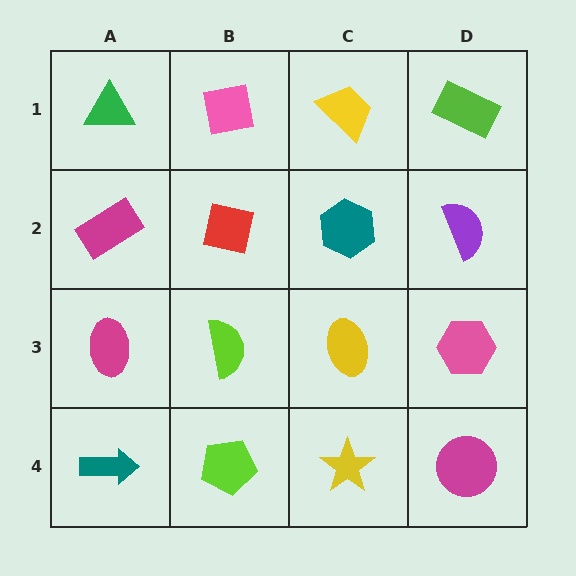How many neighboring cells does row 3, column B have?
4.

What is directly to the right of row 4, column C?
A magenta circle.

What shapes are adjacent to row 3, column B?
A red square (row 2, column B), a lime pentagon (row 4, column B), a magenta ellipse (row 3, column A), a yellow ellipse (row 3, column C).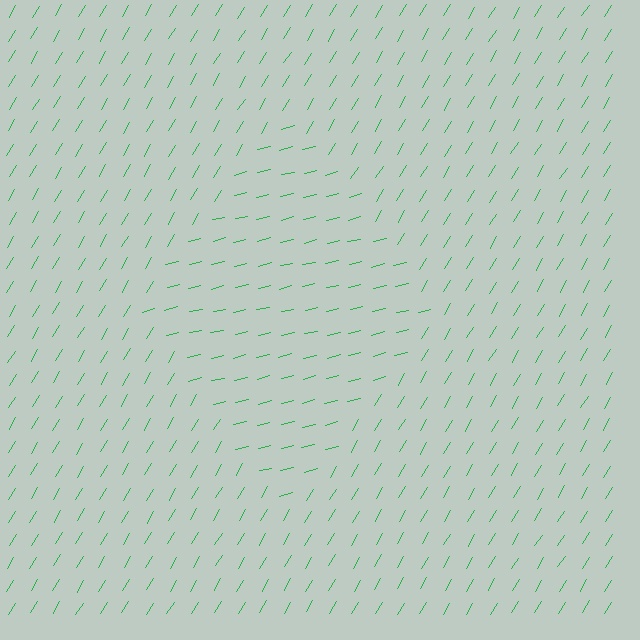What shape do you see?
I see a diamond.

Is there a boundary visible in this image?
Yes, there is a texture boundary formed by a change in line orientation.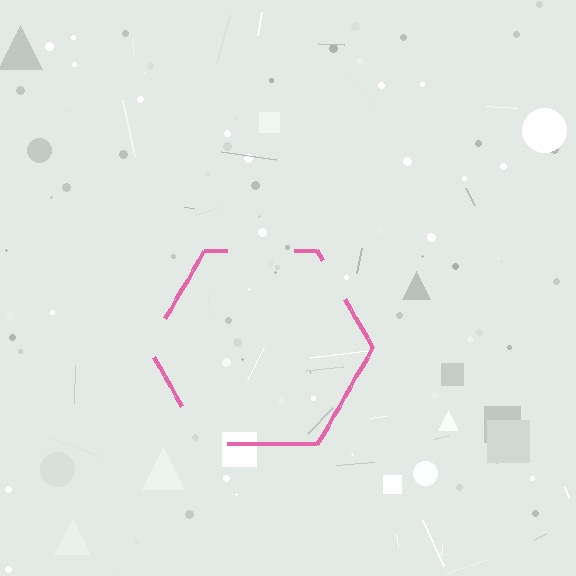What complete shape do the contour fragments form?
The contour fragments form a hexagon.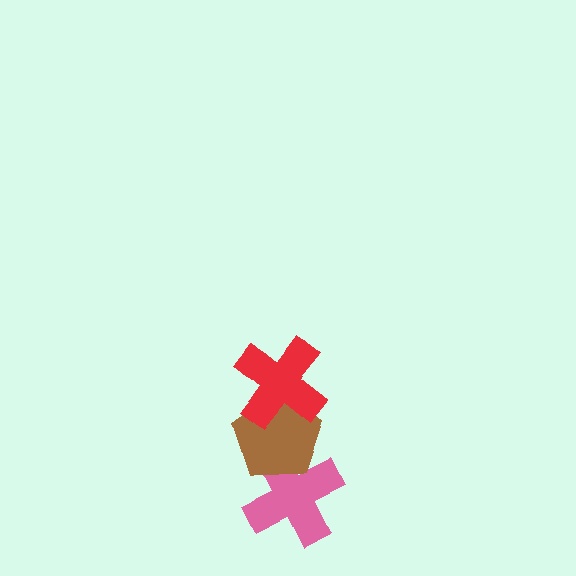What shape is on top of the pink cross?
The brown pentagon is on top of the pink cross.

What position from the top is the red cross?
The red cross is 1st from the top.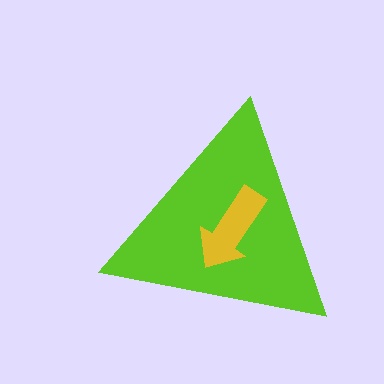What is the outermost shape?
The lime triangle.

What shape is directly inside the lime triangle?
The yellow arrow.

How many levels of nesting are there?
2.